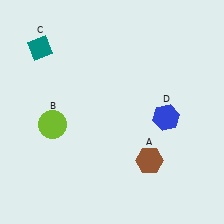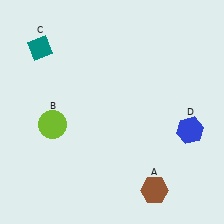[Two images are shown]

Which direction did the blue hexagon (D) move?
The blue hexagon (D) moved right.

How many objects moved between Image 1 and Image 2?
2 objects moved between the two images.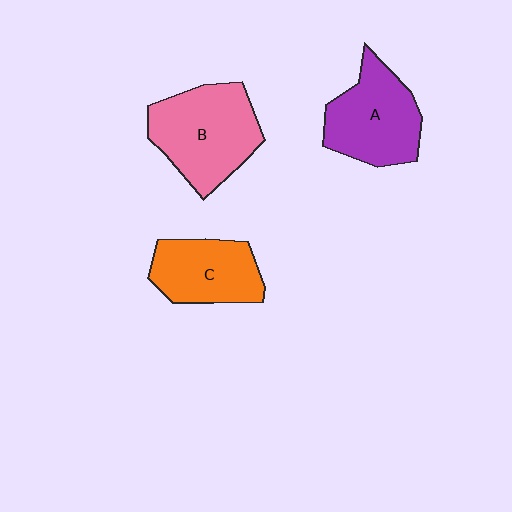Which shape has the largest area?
Shape B (pink).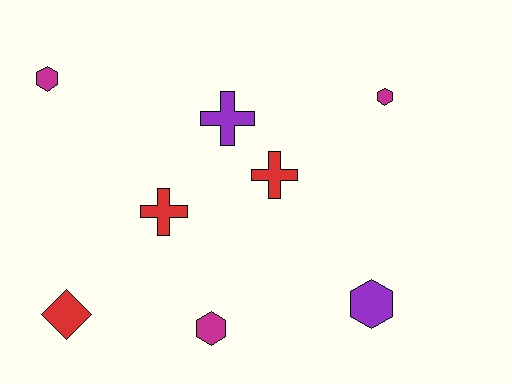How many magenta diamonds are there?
There are no magenta diamonds.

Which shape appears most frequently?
Hexagon, with 4 objects.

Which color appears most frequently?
Red, with 3 objects.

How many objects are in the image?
There are 8 objects.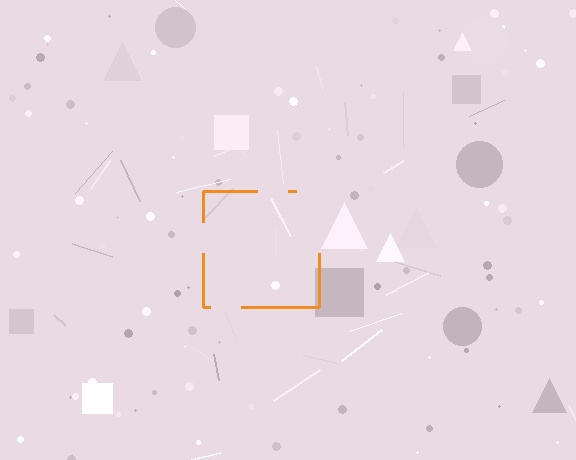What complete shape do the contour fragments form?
The contour fragments form a square.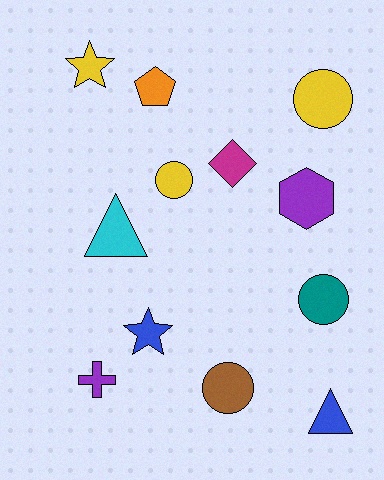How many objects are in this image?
There are 12 objects.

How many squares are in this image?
There are no squares.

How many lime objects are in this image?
There are no lime objects.